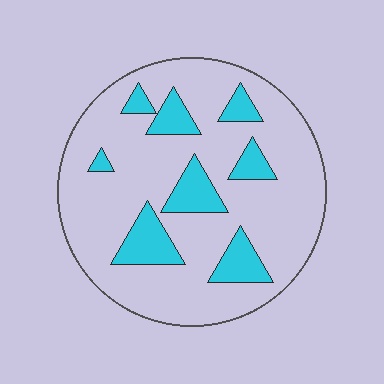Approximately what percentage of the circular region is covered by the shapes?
Approximately 20%.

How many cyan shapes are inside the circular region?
8.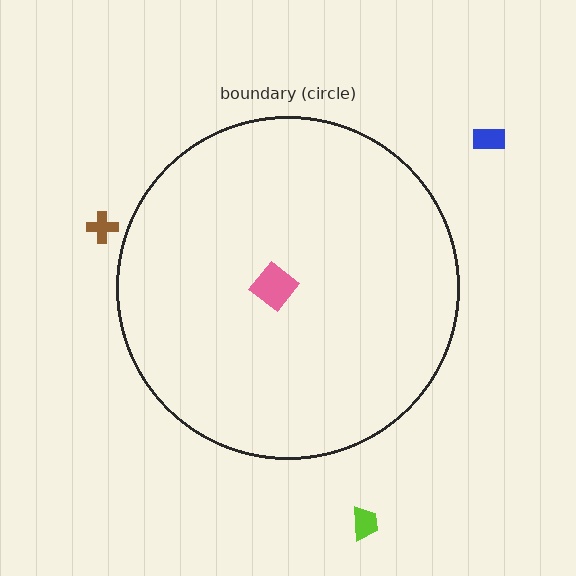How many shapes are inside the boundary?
1 inside, 3 outside.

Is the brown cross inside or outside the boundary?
Outside.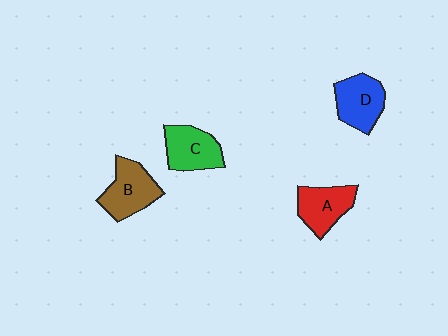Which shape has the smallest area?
Shape A (red).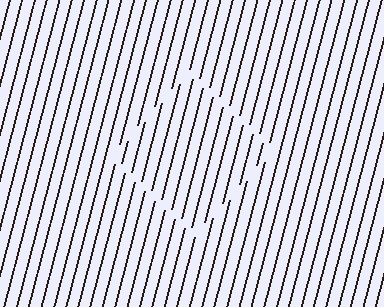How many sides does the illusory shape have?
4 sides — the line-ends trace a square.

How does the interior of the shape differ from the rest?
The interior of the shape contains the same grating, shifted by half a period — the contour is defined by the phase discontinuity where line-ends from the inner and outer gratings abut.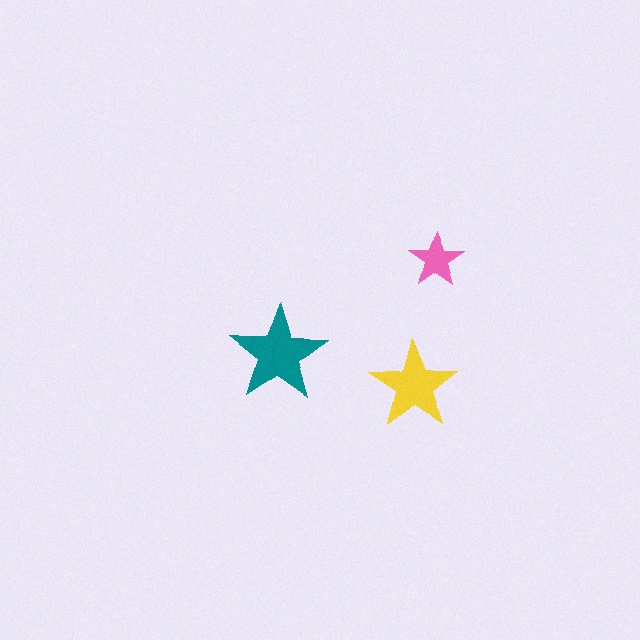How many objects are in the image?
There are 3 objects in the image.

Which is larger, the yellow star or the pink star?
The yellow one.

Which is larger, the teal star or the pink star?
The teal one.